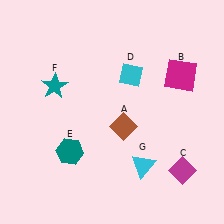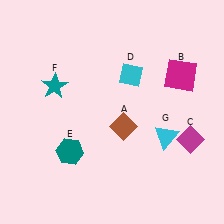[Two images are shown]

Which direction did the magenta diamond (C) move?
The magenta diamond (C) moved up.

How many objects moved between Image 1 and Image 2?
2 objects moved between the two images.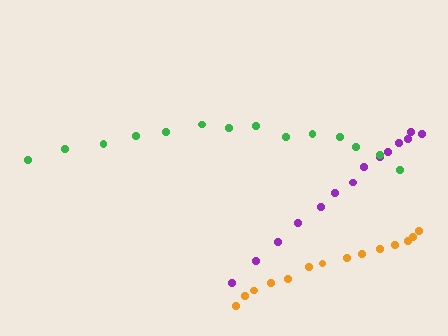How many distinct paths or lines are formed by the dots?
There are 3 distinct paths.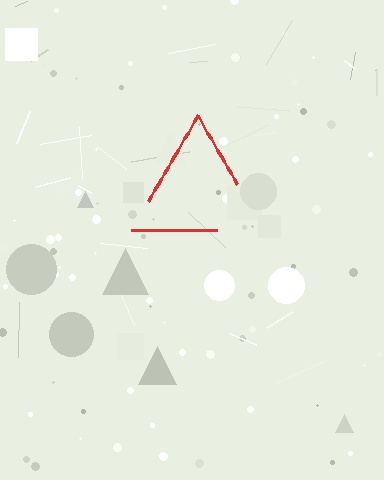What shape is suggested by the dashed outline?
The dashed outline suggests a triangle.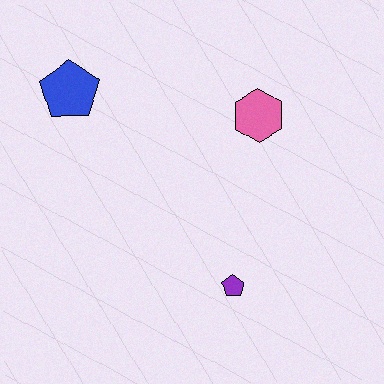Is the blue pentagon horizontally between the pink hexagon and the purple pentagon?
No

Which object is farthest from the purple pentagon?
The blue pentagon is farthest from the purple pentagon.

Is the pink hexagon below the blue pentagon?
Yes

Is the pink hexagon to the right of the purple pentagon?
Yes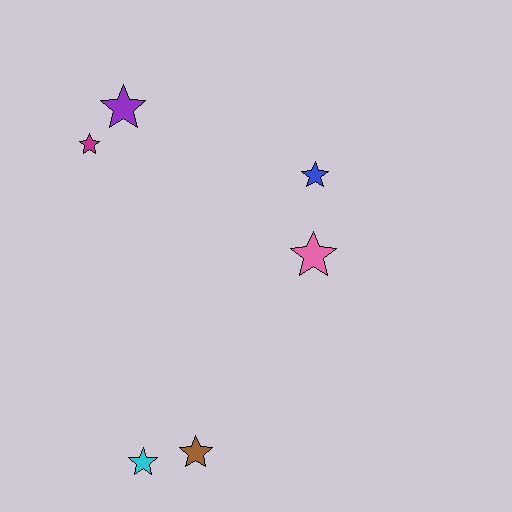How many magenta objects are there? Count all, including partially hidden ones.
There is 1 magenta object.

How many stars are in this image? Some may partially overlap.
There are 6 stars.